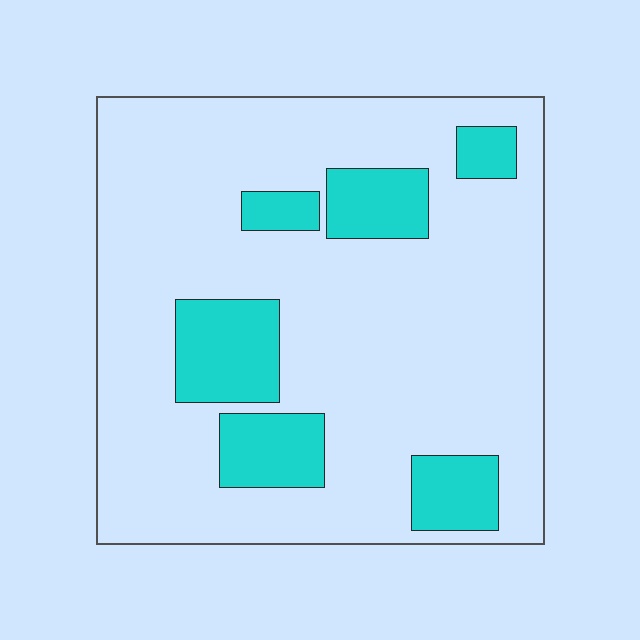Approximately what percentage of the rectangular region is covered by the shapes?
Approximately 20%.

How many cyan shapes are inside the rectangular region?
6.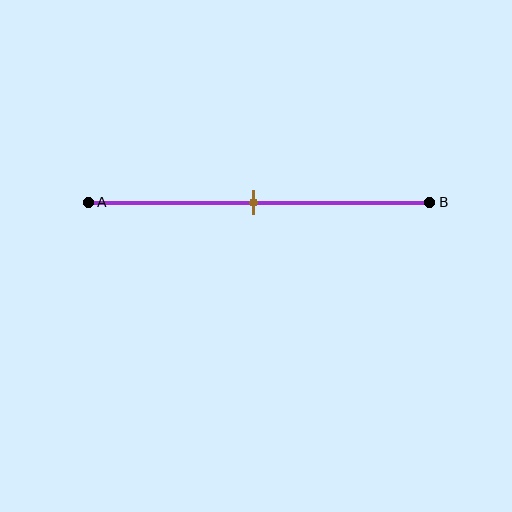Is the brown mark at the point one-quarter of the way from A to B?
No, the mark is at about 50% from A, not at the 25% one-quarter point.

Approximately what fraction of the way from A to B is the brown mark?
The brown mark is approximately 50% of the way from A to B.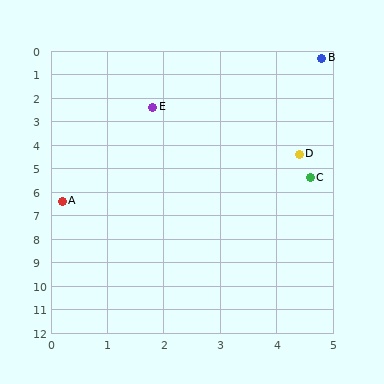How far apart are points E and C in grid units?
Points E and C are about 4.1 grid units apart.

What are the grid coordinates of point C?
Point C is at approximately (4.6, 5.4).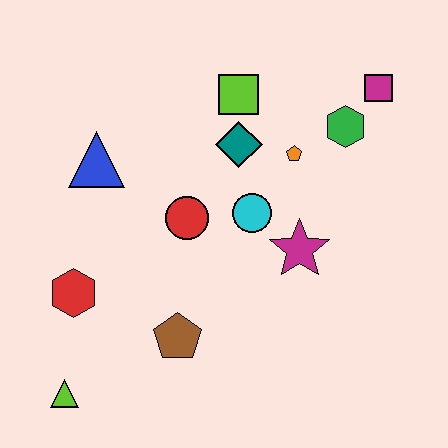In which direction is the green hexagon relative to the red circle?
The green hexagon is to the right of the red circle.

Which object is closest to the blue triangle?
The red circle is closest to the blue triangle.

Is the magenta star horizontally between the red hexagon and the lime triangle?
No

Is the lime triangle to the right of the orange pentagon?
No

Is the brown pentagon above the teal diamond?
No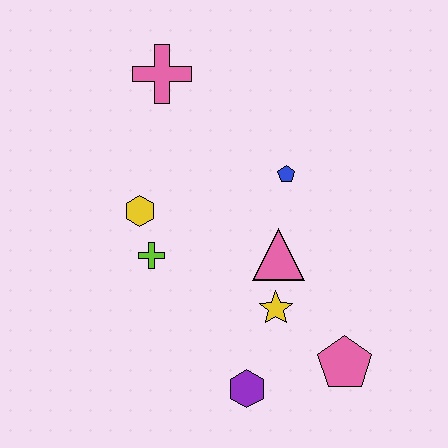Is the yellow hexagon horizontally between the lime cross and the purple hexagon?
No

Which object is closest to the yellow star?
The pink triangle is closest to the yellow star.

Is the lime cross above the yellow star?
Yes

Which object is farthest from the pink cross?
The pink pentagon is farthest from the pink cross.